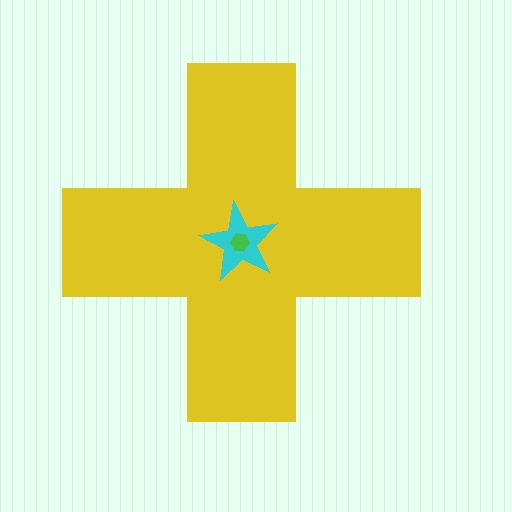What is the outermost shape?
The yellow cross.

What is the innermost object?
The green hexagon.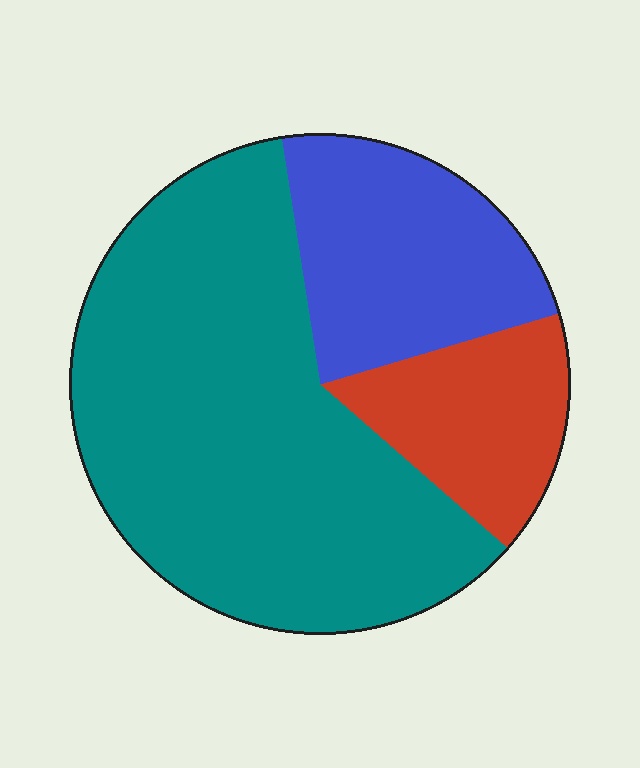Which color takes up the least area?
Red, at roughly 15%.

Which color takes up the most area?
Teal, at roughly 60%.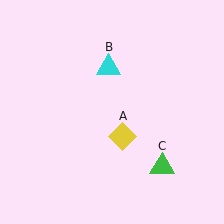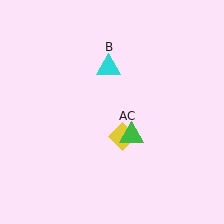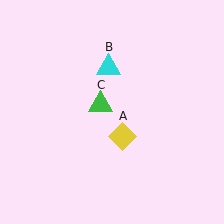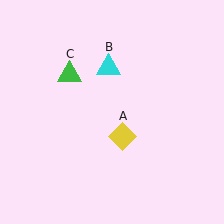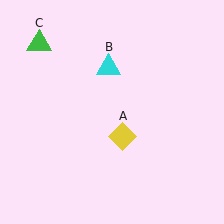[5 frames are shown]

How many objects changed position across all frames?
1 object changed position: green triangle (object C).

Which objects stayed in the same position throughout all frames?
Yellow diamond (object A) and cyan triangle (object B) remained stationary.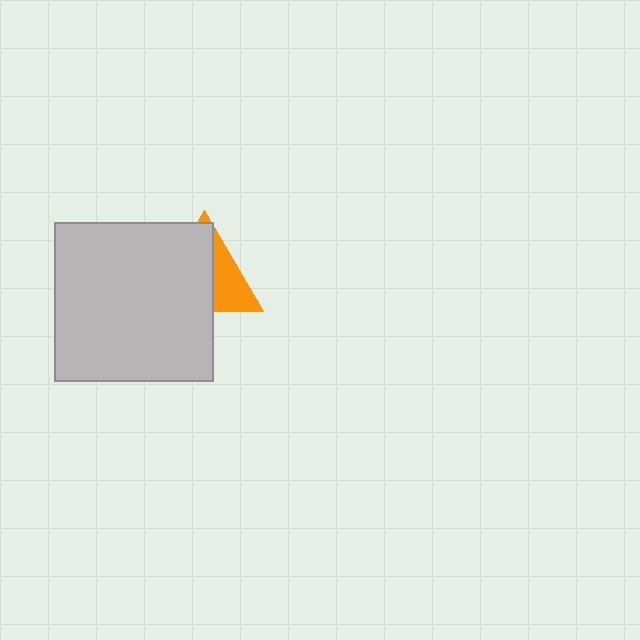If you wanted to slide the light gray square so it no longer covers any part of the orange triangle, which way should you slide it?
Slide it left — that is the most direct way to separate the two shapes.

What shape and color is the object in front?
The object in front is a light gray square.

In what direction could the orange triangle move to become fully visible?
The orange triangle could move right. That would shift it out from behind the light gray square entirely.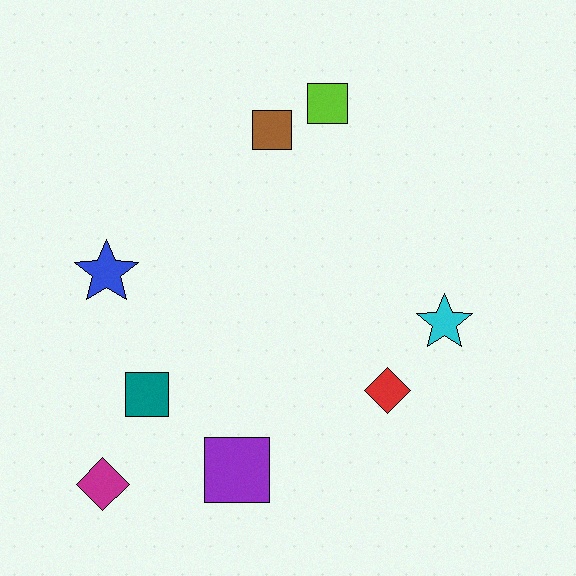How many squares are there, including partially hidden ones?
There are 4 squares.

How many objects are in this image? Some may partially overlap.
There are 8 objects.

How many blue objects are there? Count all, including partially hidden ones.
There is 1 blue object.